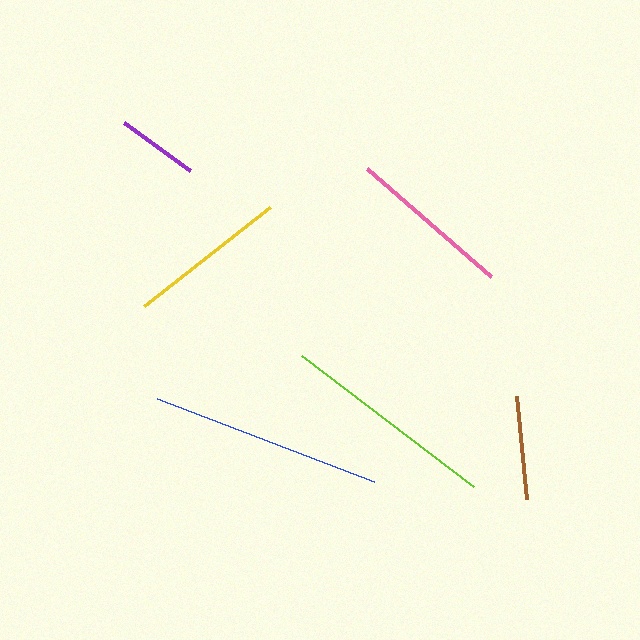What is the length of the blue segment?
The blue segment is approximately 233 pixels long.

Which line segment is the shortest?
The purple line is the shortest at approximately 81 pixels.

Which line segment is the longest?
The blue line is the longest at approximately 233 pixels.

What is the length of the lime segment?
The lime segment is approximately 216 pixels long.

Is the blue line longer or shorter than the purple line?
The blue line is longer than the purple line.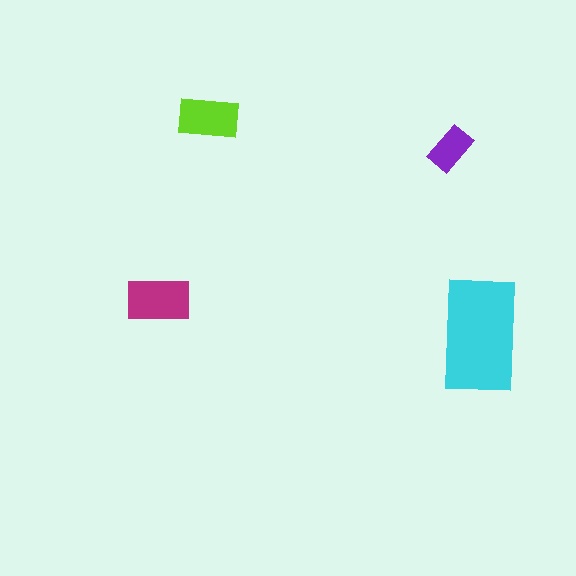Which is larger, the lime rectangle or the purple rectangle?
The lime one.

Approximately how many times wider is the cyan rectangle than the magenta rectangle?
About 2 times wider.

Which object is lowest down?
The cyan rectangle is bottommost.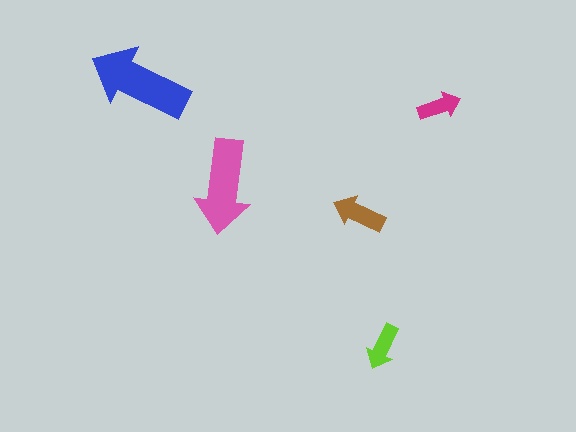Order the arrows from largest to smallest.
the blue one, the pink one, the brown one, the lime one, the magenta one.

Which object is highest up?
The blue arrow is topmost.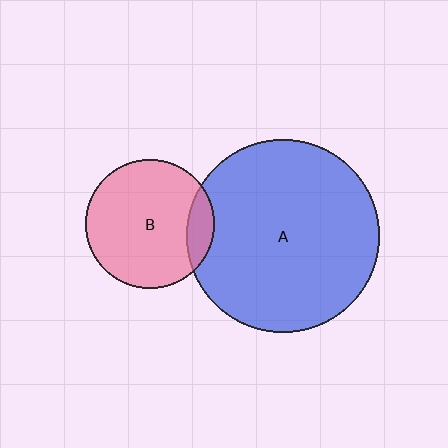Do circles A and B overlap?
Yes.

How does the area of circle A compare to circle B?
Approximately 2.2 times.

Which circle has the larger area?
Circle A (blue).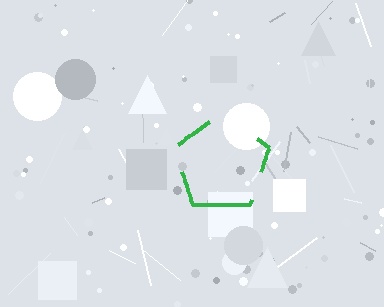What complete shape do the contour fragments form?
The contour fragments form a pentagon.